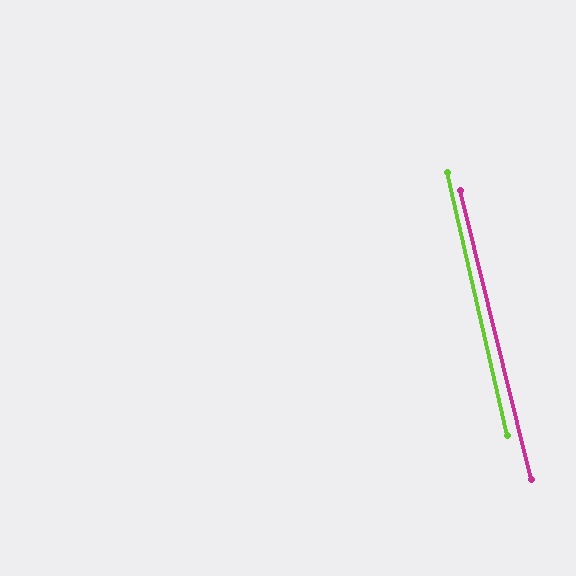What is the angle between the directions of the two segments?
Approximately 1 degree.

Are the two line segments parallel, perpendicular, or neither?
Parallel — their directions differ by only 0.9°.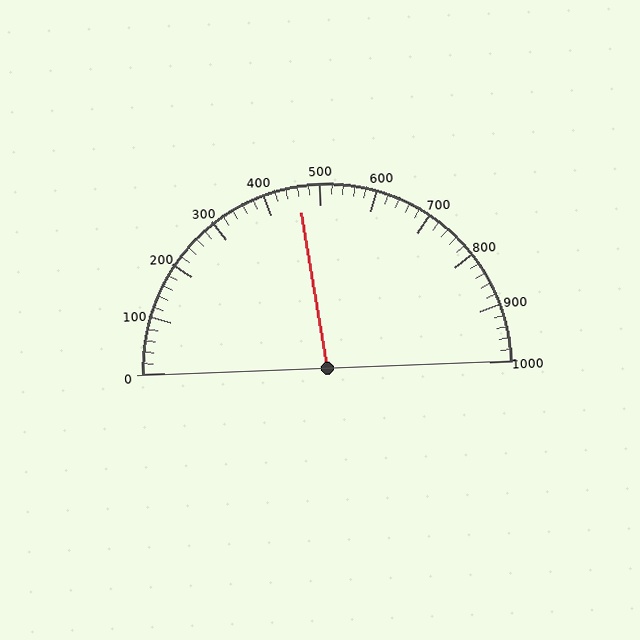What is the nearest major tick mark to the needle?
The nearest major tick mark is 500.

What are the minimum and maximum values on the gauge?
The gauge ranges from 0 to 1000.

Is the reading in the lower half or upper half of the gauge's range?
The reading is in the lower half of the range (0 to 1000).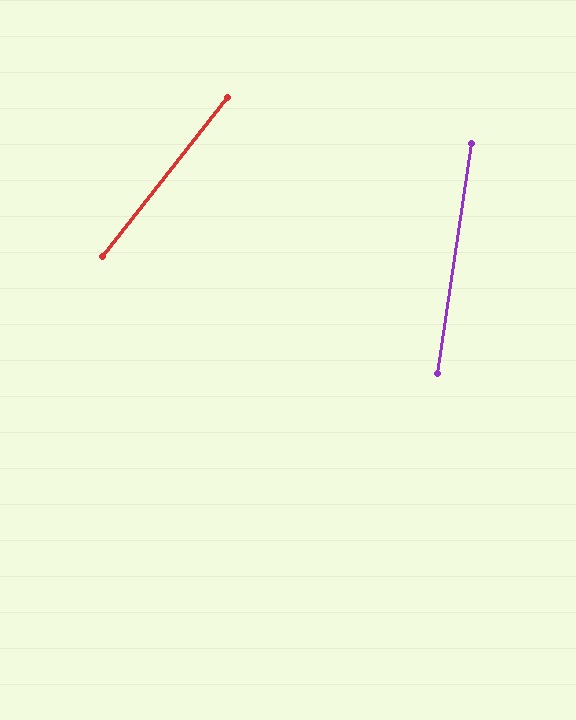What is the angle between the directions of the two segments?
Approximately 30 degrees.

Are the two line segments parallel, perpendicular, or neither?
Neither parallel nor perpendicular — they differ by about 30°.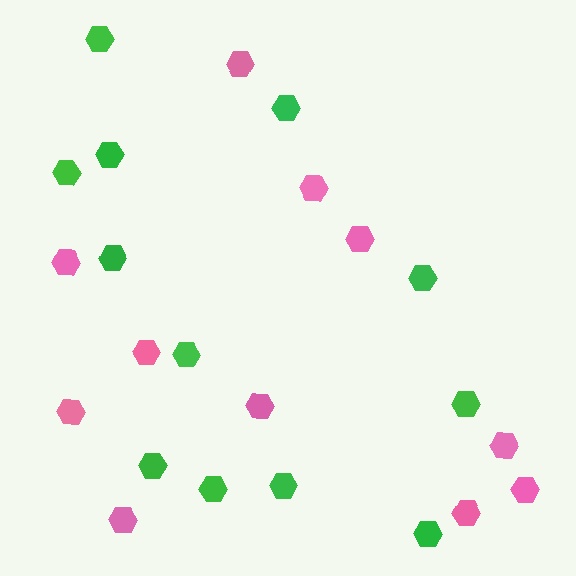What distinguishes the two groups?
There are 2 groups: one group of pink hexagons (11) and one group of green hexagons (12).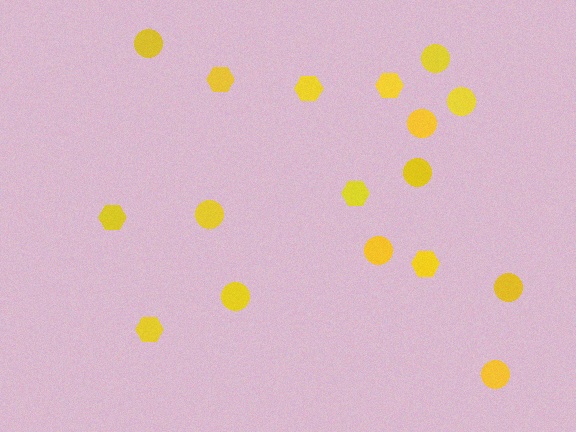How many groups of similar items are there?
There are 2 groups: one group of hexagons (7) and one group of circles (10).